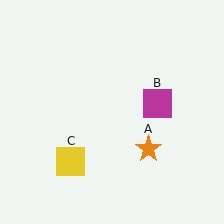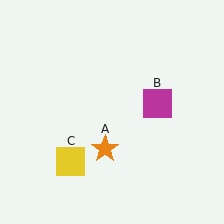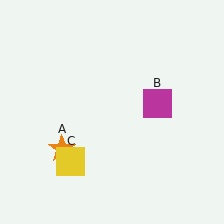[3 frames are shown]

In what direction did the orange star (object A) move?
The orange star (object A) moved left.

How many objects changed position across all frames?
1 object changed position: orange star (object A).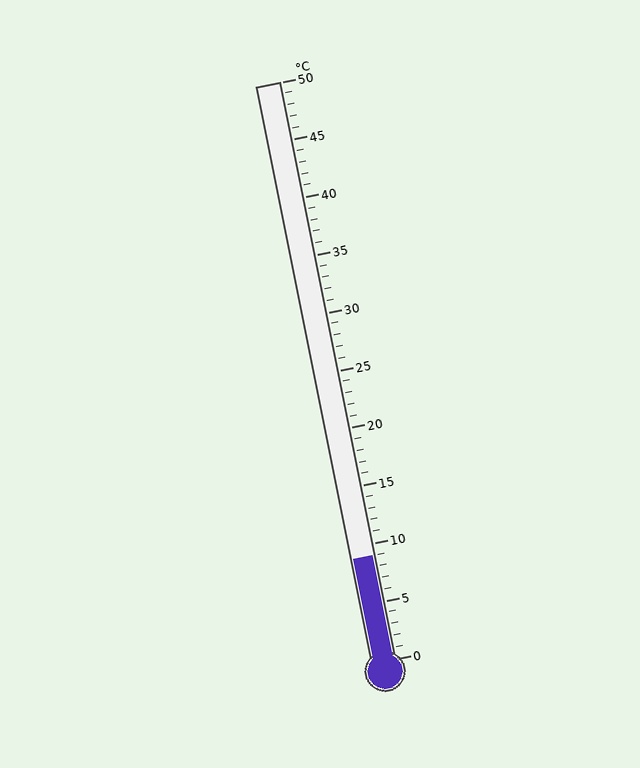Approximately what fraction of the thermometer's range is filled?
The thermometer is filled to approximately 20% of its range.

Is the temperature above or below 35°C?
The temperature is below 35°C.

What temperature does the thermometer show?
The thermometer shows approximately 9°C.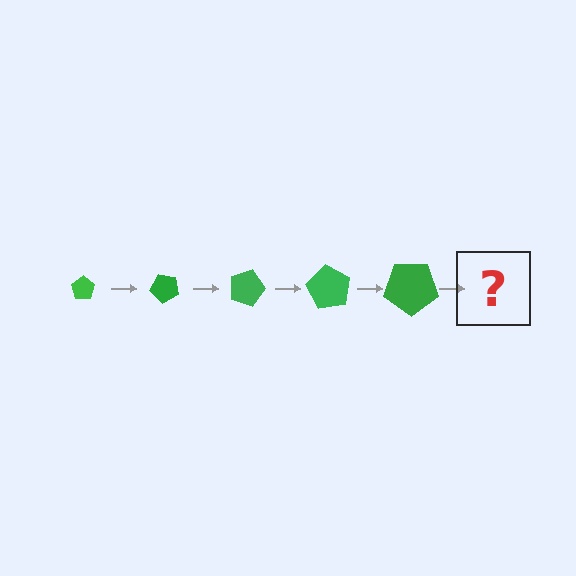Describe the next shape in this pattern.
It should be a pentagon, larger than the previous one and rotated 225 degrees from the start.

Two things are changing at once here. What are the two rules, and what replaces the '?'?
The two rules are that the pentagon grows larger each step and it rotates 45 degrees each step. The '?' should be a pentagon, larger than the previous one and rotated 225 degrees from the start.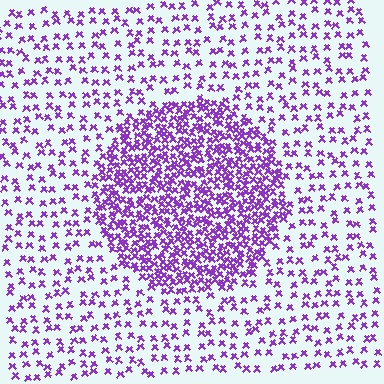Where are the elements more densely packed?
The elements are more densely packed inside the circle boundary.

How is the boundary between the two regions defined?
The boundary is defined by a change in element density (approximately 2.7x ratio). All elements are the same color, size, and shape.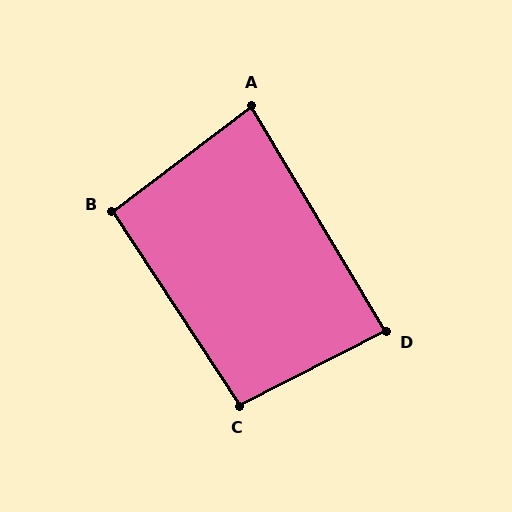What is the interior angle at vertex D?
Approximately 86 degrees (approximately right).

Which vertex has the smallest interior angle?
A, at approximately 83 degrees.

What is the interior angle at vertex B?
Approximately 94 degrees (approximately right).